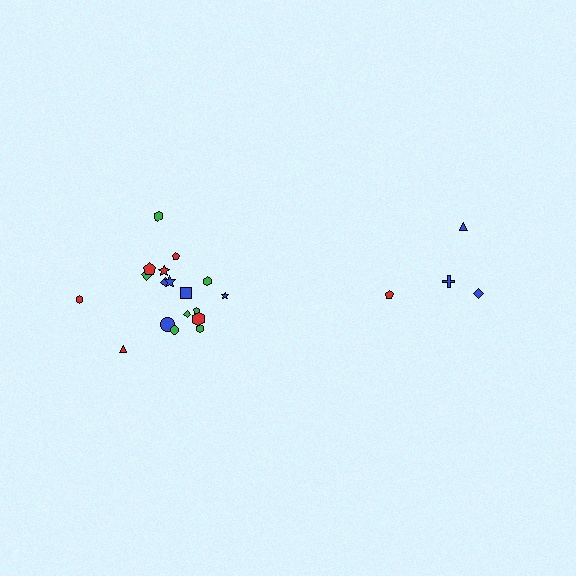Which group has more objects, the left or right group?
The left group.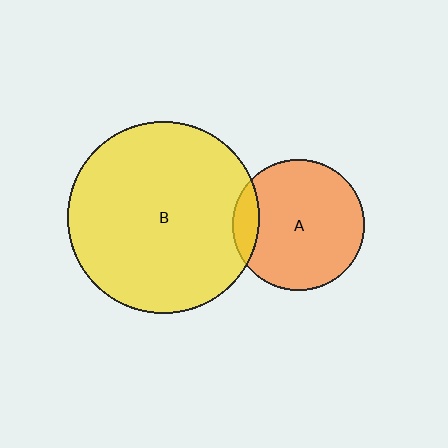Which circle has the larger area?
Circle B (yellow).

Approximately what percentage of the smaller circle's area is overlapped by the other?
Approximately 10%.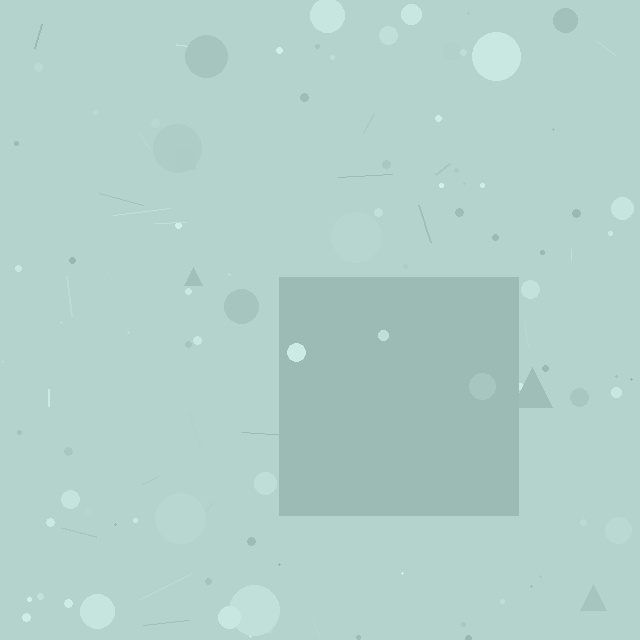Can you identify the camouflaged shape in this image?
The camouflaged shape is a square.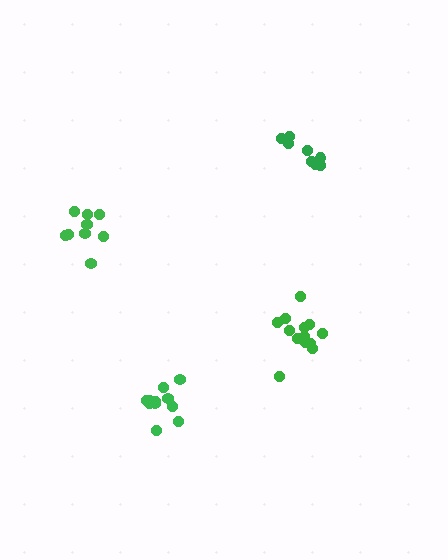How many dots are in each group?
Group 1: 9 dots, Group 2: 11 dots, Group 3: 13 dots, Group 4: 8 dots (41 total).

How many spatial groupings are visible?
There are 4 spatial groupings.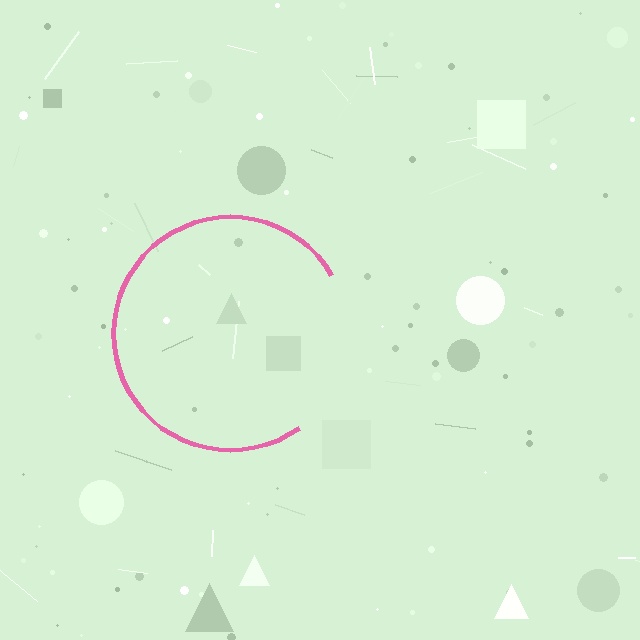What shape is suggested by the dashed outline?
The dashed outline suggests a circle.